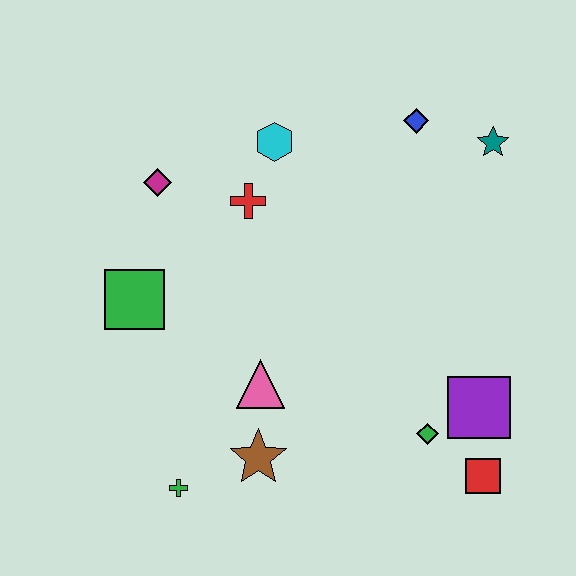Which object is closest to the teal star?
The blue diamond is closest to the teal star.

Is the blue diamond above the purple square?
Yes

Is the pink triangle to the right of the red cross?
Yes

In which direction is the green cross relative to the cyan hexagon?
The green cross is below the cyan hexagon.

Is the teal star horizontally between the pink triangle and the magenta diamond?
No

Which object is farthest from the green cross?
The teal star is farthest from the green cross.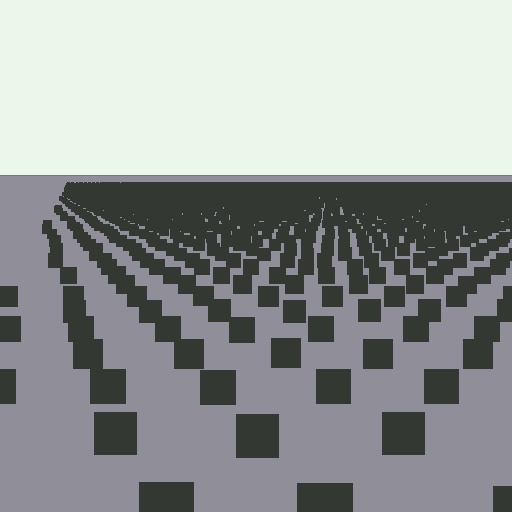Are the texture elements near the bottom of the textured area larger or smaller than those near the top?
Larger. Near the bottom, elements are closer to the viewer and appear at a bigger on-screen size.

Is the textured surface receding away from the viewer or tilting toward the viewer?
The surface is receding away from the viewer. Texture elements get smaller and denser toward the top.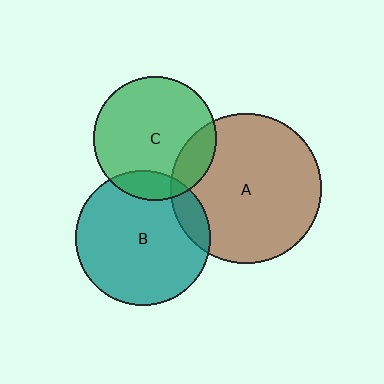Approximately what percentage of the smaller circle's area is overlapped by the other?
Approximately 15%.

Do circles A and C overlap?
Yes.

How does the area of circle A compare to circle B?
Approximately 1.2 times.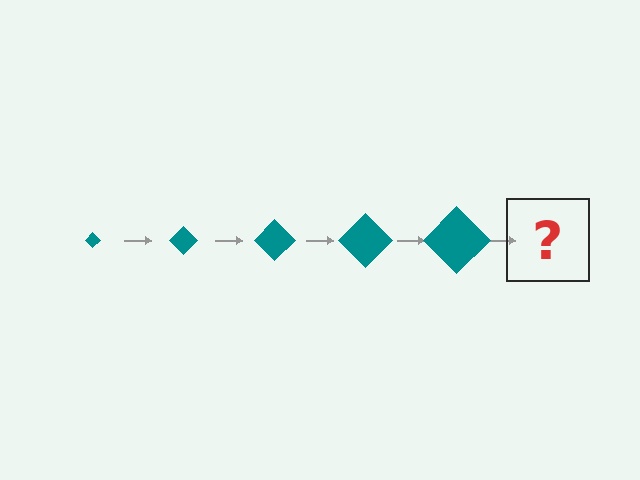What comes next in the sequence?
The next element should be a teal diamond, larger than the previous one.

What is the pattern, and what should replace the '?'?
The pattern is that the diamond gets progressively larger each step. The '?' should be a teal diamond, larger than the previous one.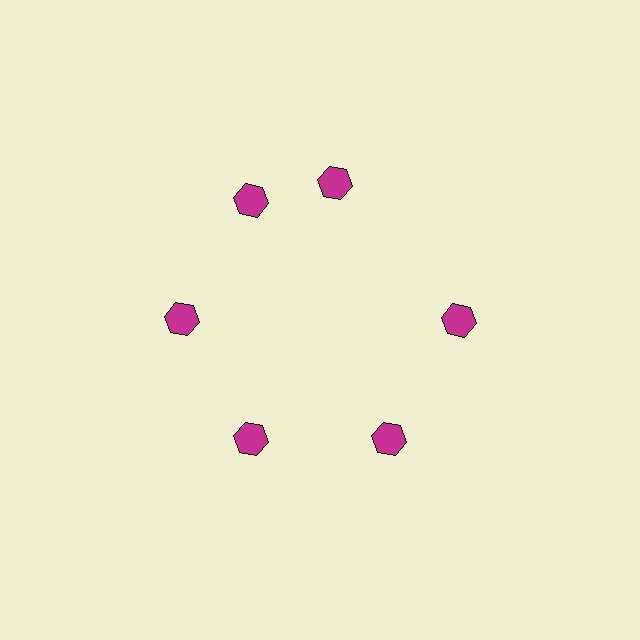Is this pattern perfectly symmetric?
No. The 6 magenta hexagons are arranged in a ring, but one element near the 1 o'clock position is rotated out of alignment along the ring, breaking the 6-fold rotational symmetry.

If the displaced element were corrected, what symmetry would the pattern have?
It would have 6-fold rotational symmetry — the pattern would map onto itself every 60 degrees.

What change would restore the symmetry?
The symmetry would be restored by rotating it back into even spacing with its neighbors so that all 6 hexagons sit at equal angles and equal distance from the center.